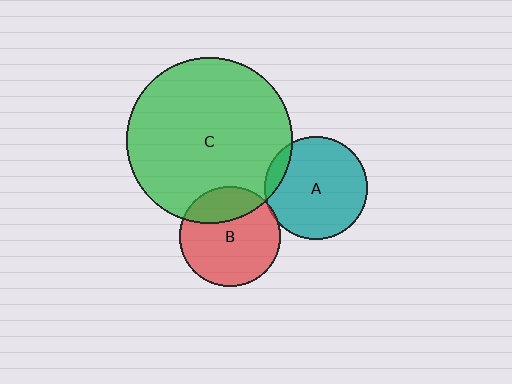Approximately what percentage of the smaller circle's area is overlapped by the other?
Approximately 5%.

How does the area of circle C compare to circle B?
Approximately 2.7 times.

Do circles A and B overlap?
Yes.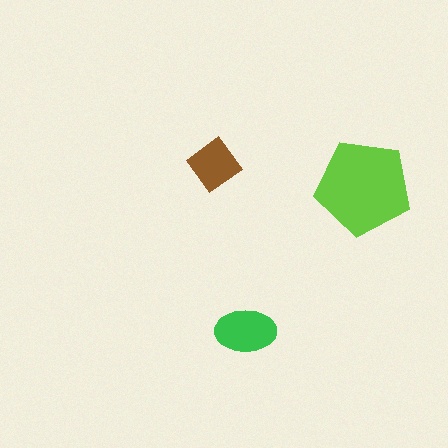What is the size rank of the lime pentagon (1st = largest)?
1st.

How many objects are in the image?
There are 3 objects in the image.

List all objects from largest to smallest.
The lime pentagon, the green ellipse, the brown diamond.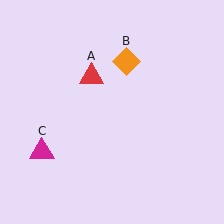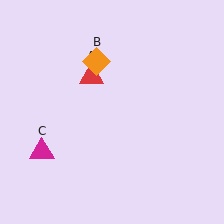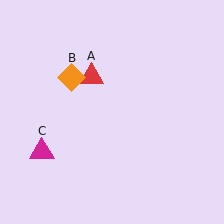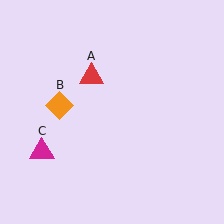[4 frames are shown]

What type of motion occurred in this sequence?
The orange diamond (object B) rotated counterclockwise around the center of the scene.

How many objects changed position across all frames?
1 object changed position: orange diamond (object B).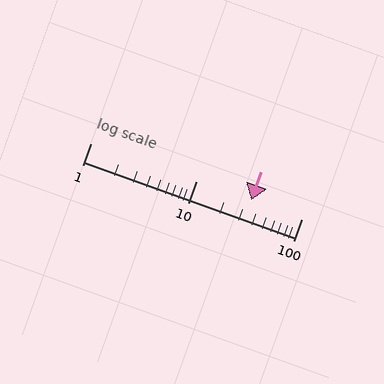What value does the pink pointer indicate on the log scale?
The pointer indicates approximately 33.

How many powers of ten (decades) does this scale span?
The scale spans 2 decades, from 1 to 100.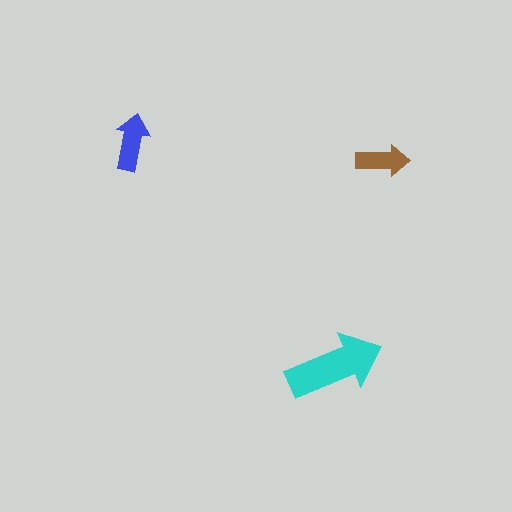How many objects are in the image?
There are 3 objects in the image.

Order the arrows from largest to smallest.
the cyan one, the blue one, the brown one.